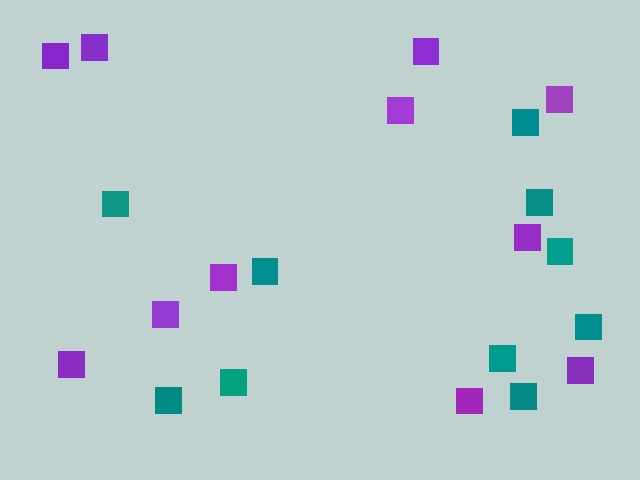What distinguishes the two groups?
There are 2 groups: one group of purple squares (11) and one group of teal squares (10).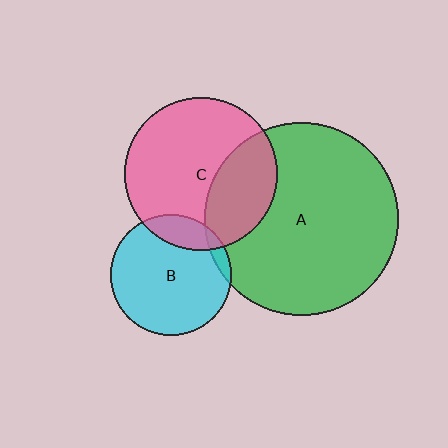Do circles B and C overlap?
Yes.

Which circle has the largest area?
Circle A (green).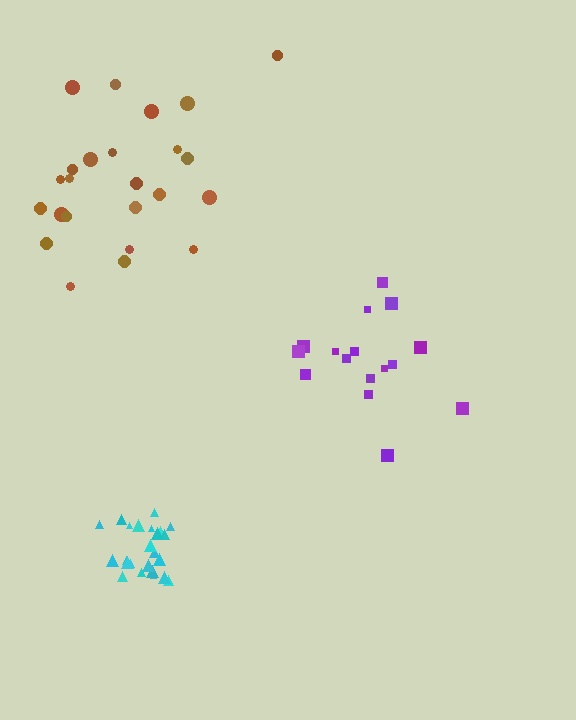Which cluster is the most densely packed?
Cyan.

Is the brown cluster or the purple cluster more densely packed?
Purple.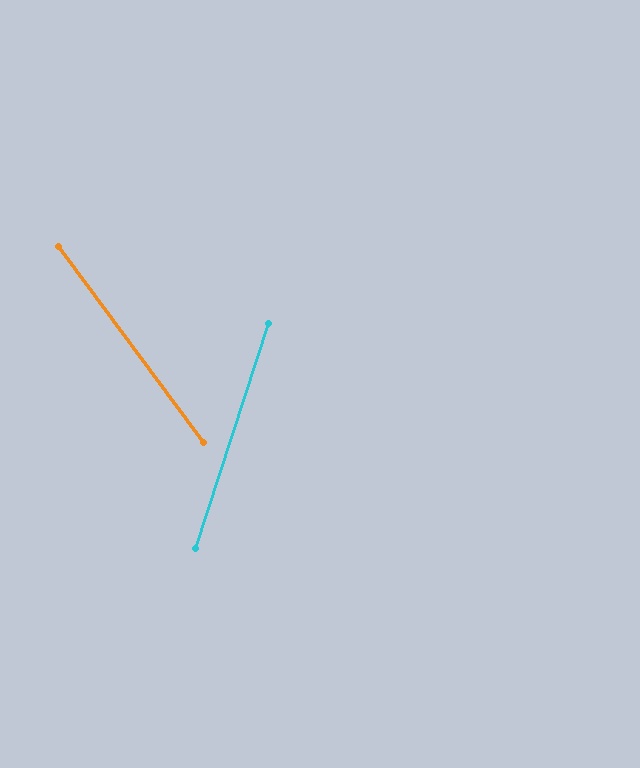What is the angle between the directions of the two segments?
Approximately 55 degrees.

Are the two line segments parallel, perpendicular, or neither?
Neither parallel nor perpendicular — they differ by about 55°.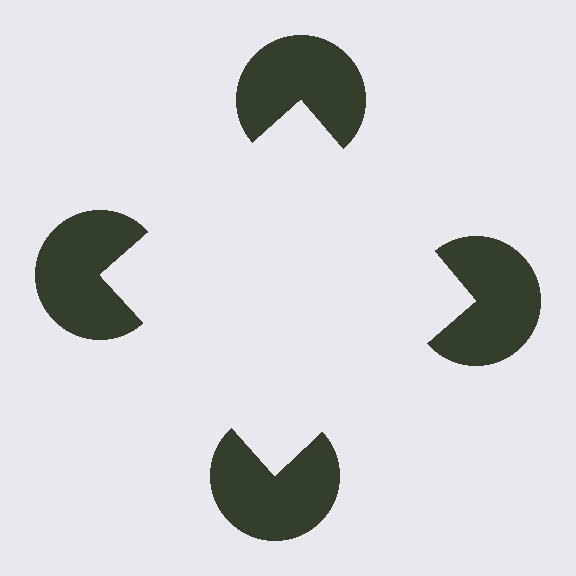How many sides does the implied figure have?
4 sides.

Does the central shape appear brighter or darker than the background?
It typically appears slightly brighter than the background, even though no actual brightness change is drawn.